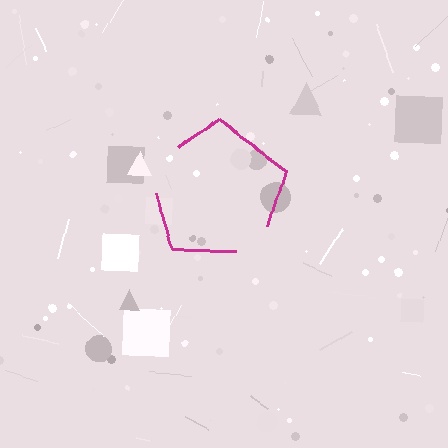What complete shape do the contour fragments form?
The contour fragments form a pentagon.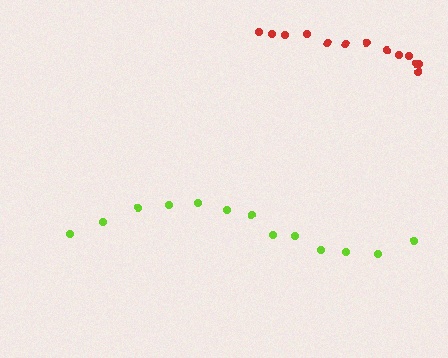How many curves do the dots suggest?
There are 2 distinct paths.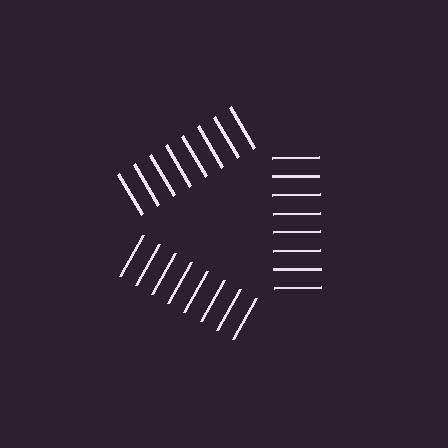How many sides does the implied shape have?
3 sides — the line-ends trace a triangle.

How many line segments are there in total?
24 — 8 along each of the 3 edges.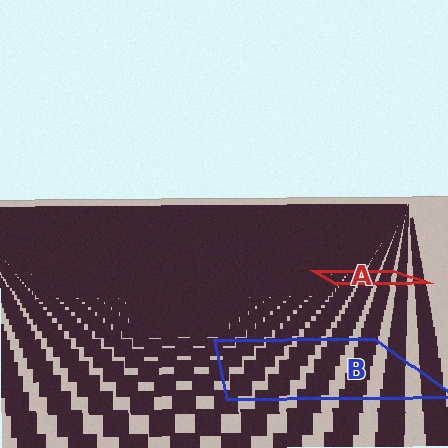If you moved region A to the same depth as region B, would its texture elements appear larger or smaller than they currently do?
They would appear larger. At a closer depth, the same texture elements are projected at a bigger on-screen size.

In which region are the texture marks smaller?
The texture marks are smaller in region A, because it is farther away.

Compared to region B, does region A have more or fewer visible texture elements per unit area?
Region A has more texture elements per unit area — they are packed more densely because it is farther away.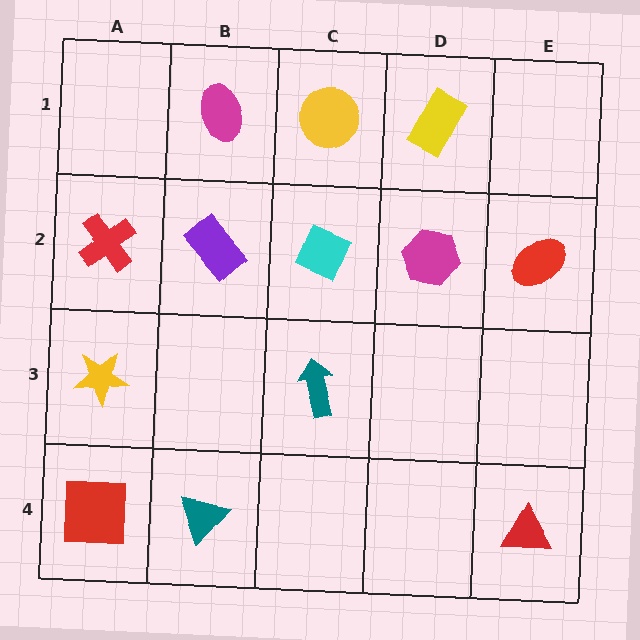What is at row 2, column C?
A cyan diamond.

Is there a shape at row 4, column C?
No, that cell is empty.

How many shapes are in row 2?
5 shapes.